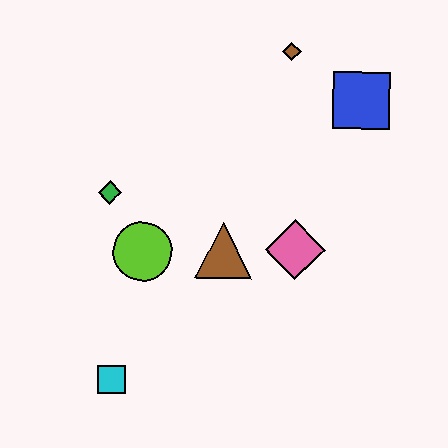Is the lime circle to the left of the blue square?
Yes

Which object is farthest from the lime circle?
The blue square is farthest from the lime circle.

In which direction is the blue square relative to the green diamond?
The blue square is to the right of the green diamond.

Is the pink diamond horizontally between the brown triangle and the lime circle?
No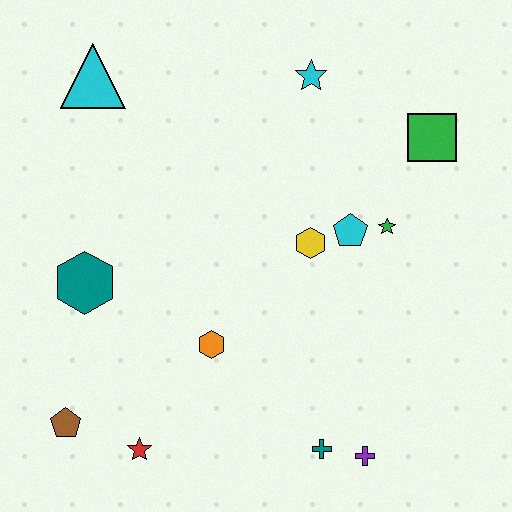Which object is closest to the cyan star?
The green square is closest to the cyan star.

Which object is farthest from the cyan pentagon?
The brown pentagon is farthest from the cyan pentagon.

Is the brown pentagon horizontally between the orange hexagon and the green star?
No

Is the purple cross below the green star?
Yes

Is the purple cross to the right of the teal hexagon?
Yes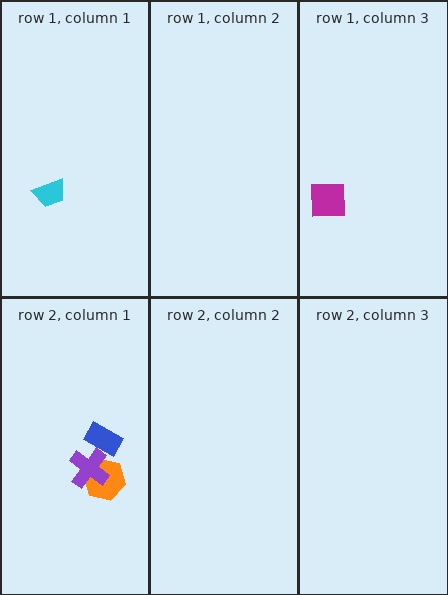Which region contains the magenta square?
The row 1, column 3 region.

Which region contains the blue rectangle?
The row 2, column 1 region.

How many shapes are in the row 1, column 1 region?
1.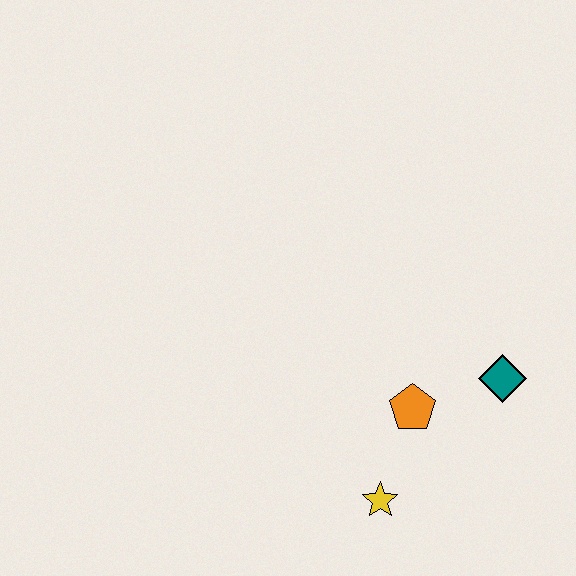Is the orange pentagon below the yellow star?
No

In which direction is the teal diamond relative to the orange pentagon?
The teal diamond is to the right of the orange pentagon.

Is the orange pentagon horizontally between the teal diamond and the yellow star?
Yes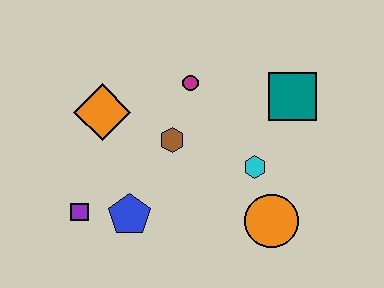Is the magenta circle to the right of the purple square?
Yes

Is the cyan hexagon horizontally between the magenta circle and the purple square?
No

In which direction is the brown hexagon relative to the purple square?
The brown hexagon is to the right of the purple square.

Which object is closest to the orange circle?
The cyan hexagon is closest to the orange circle.